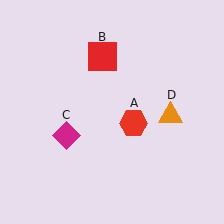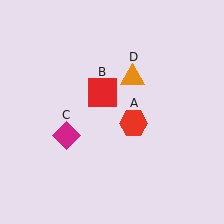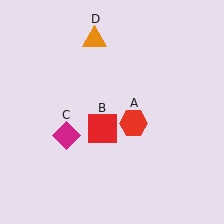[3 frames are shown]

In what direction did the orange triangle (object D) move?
The orange triangle (object D) moved up and to the left.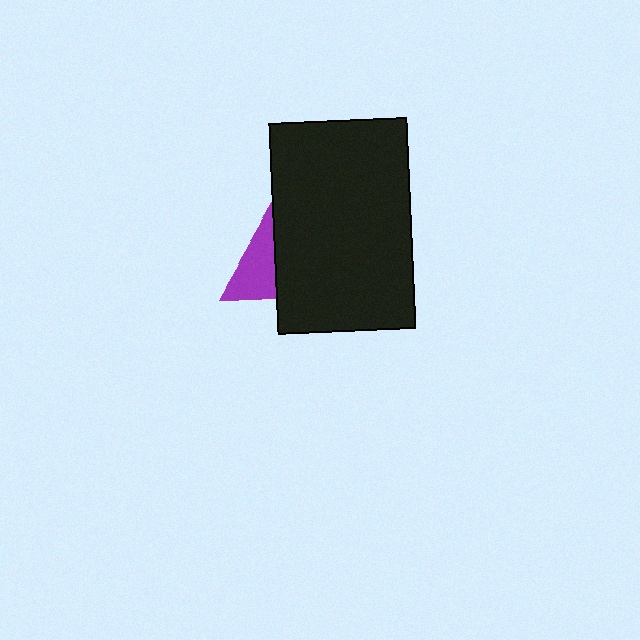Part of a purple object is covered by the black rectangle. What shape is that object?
It is a triangle.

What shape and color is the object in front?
The object in front is a black rectangle.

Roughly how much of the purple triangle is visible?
A small part of it is visible (roughly 37%).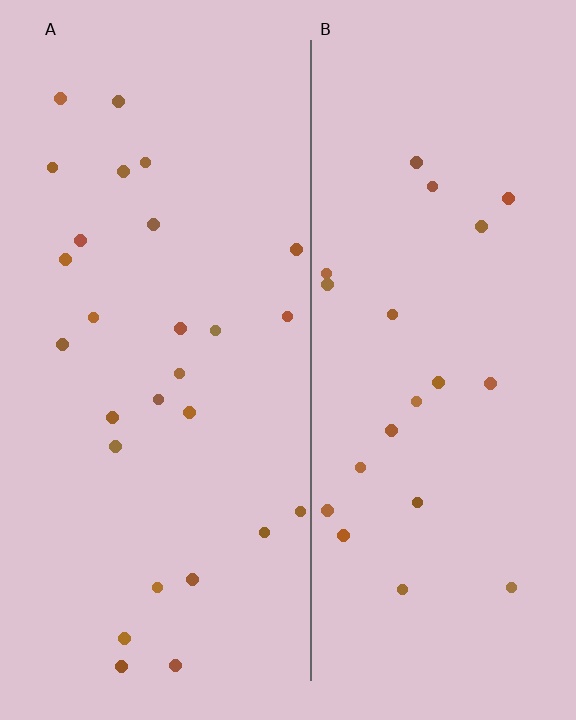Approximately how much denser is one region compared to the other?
Approximately 1.3× — region A over region B.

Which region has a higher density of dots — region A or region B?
A (the left).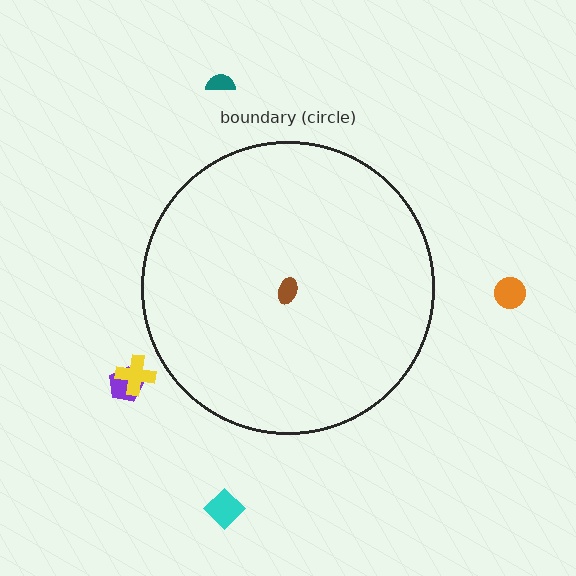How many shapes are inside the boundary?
1 inside, 5 outside.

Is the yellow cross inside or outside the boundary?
Outside.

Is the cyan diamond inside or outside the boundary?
Outside.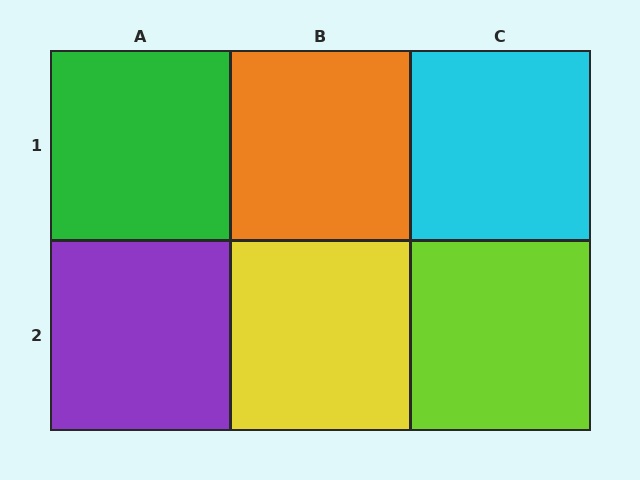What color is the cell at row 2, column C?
Lime.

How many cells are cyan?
1 cell is cyan.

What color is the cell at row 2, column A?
Purple.